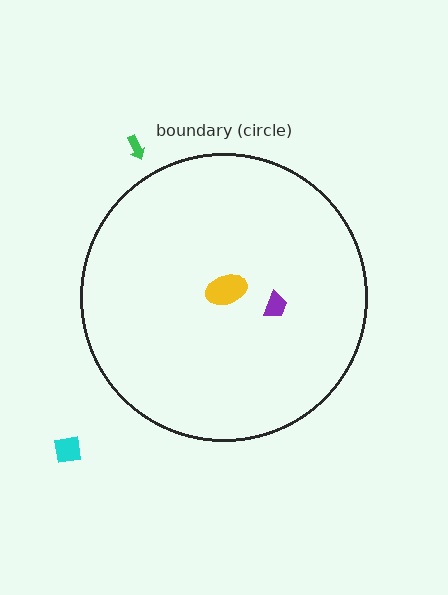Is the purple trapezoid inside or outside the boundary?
Inside.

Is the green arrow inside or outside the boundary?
Outside.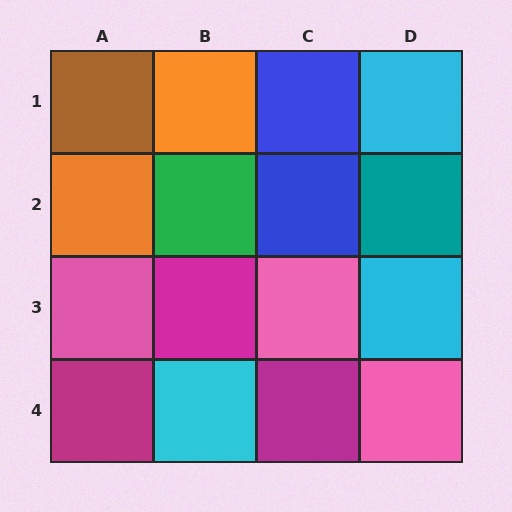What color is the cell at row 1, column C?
Blue.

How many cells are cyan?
3 cells are cyan.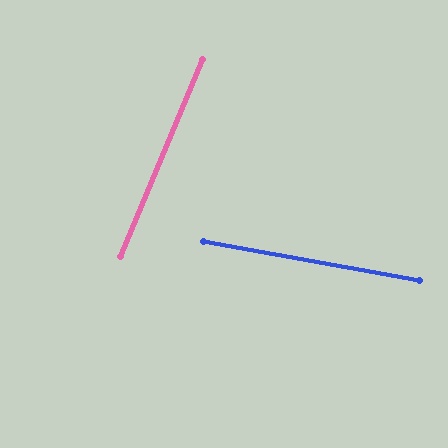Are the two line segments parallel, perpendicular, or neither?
Neither parallel nor perpendicular — they differ by about 77°.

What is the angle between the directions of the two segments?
Approximately 77 degrees.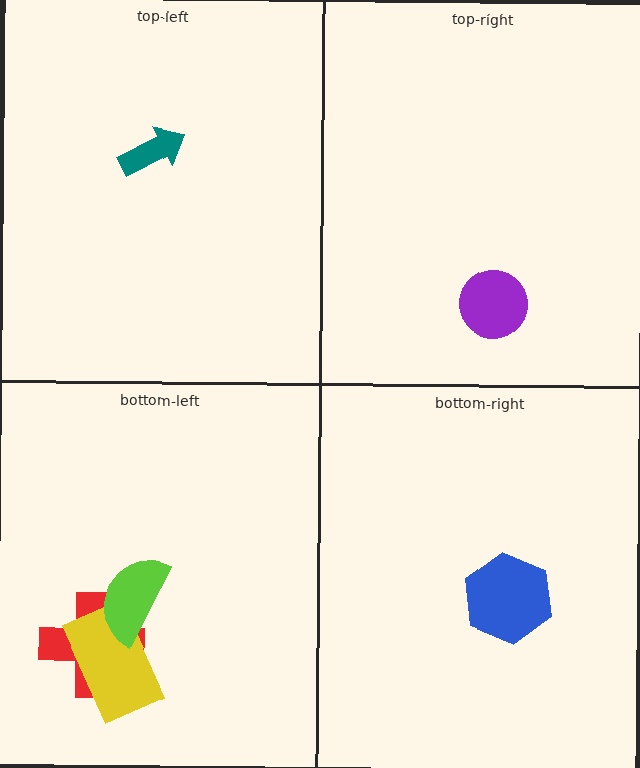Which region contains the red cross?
The bottom-left region.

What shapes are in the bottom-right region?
The blue hexagon.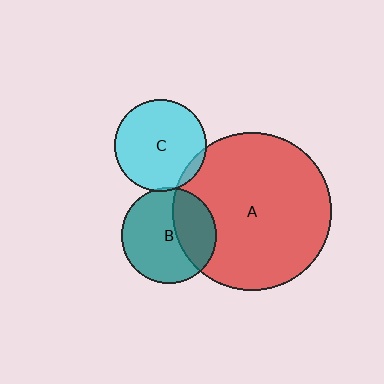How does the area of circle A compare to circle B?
Approximately 2.7 times.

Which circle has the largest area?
Circle A (red).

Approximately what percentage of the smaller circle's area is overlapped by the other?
Approximately 35%.